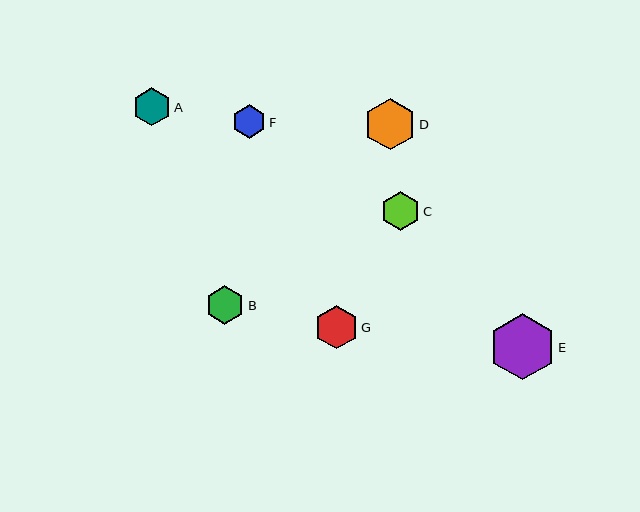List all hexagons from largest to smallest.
From largest to smallest: E, D, G, C, B, A, F.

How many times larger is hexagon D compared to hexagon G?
Hexagon D is approximately 1.2 times the size of hexagon G.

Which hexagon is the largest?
Hexagon E is the largest with a size of approximately 66 pixels.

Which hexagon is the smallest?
Hexagon F is the smallest with a size of approximately 34 pixels.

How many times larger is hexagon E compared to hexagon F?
Hexagon E is approximately 2.0 times the size of hexagon F.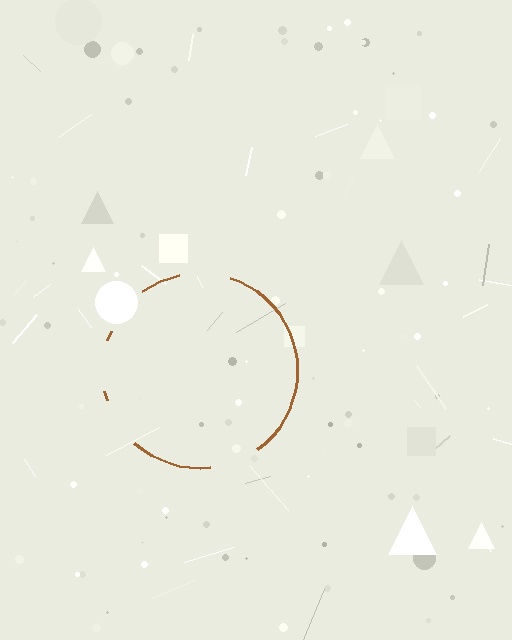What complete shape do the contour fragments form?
The contour fragments form a circle.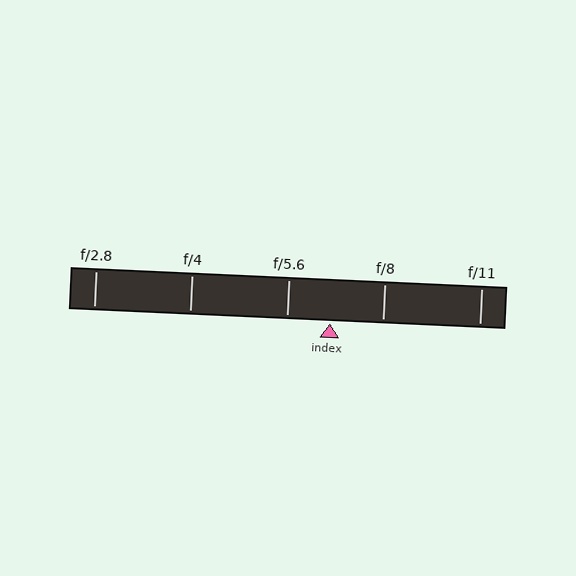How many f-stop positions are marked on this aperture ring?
There are 5 f-stop positions marked.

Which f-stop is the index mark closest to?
The index mark is closest to f/5.6.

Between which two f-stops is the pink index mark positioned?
The index mark is between f/5.6 and f/8.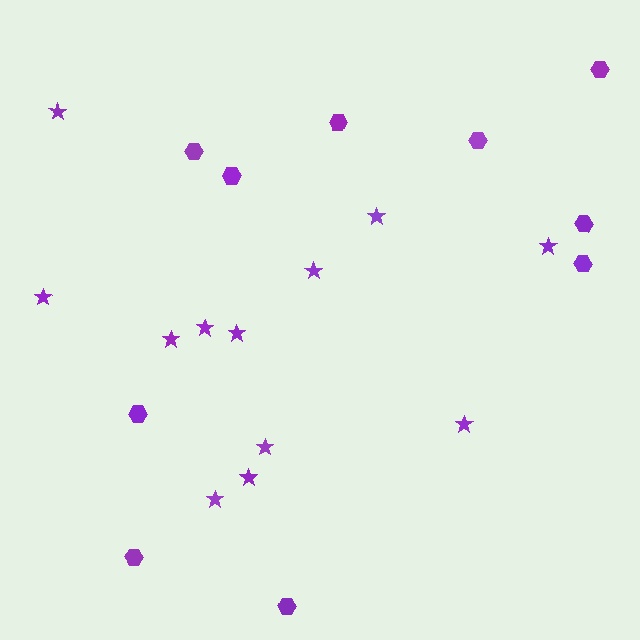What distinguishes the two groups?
There are 2 groups: one group of hexagons (10) and one group of stars (12).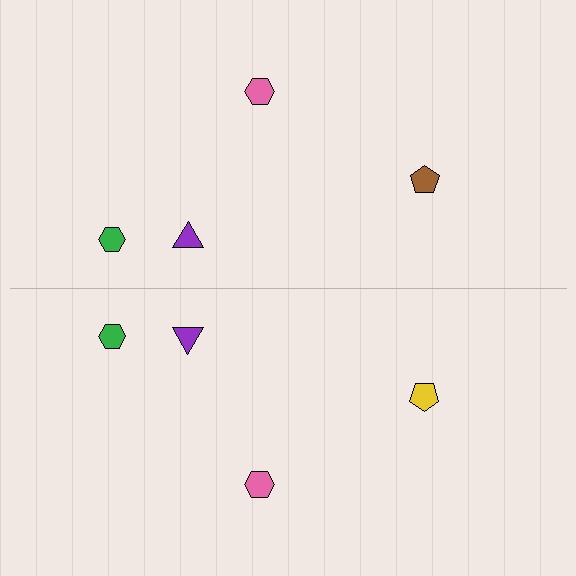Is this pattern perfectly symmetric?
No, the pattern is not perfectly symmetric. The yellow pentagon on the bottom side breaks the symmetry — its mirror counterpart is brown.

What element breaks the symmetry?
The yellow pentagon on the bottom side breaks the symmetry — its mirror counterpart is brown.